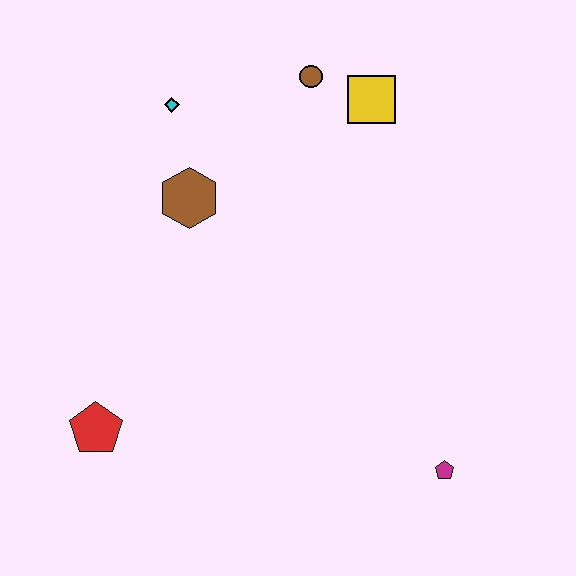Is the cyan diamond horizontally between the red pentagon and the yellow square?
Yes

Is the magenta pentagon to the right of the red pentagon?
Yes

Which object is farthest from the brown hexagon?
The magenta pentagon is farthest from the brown hexagon.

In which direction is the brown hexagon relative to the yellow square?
The brown hexagon is to the left of the yellow square.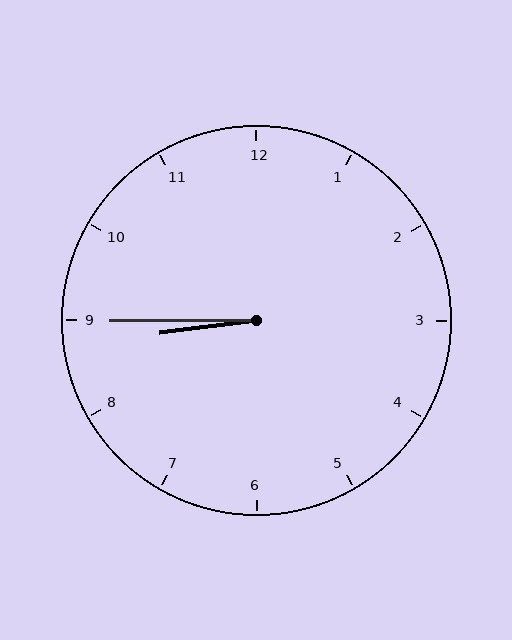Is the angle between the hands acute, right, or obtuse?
It is acute.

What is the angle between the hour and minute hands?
Approximately 8 degrees.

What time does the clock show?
8:45.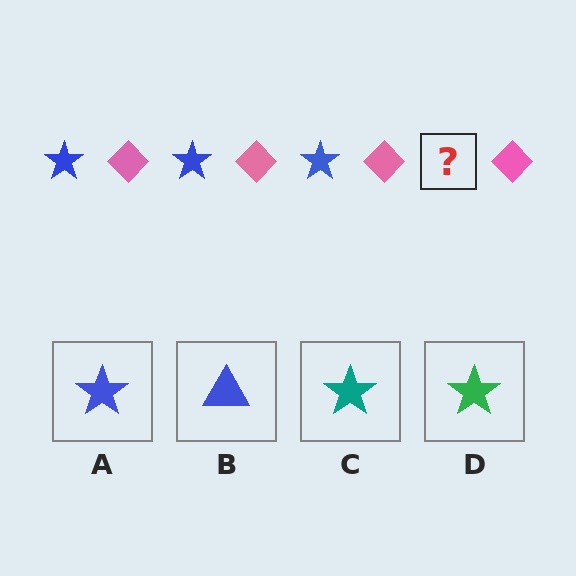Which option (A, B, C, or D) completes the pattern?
A.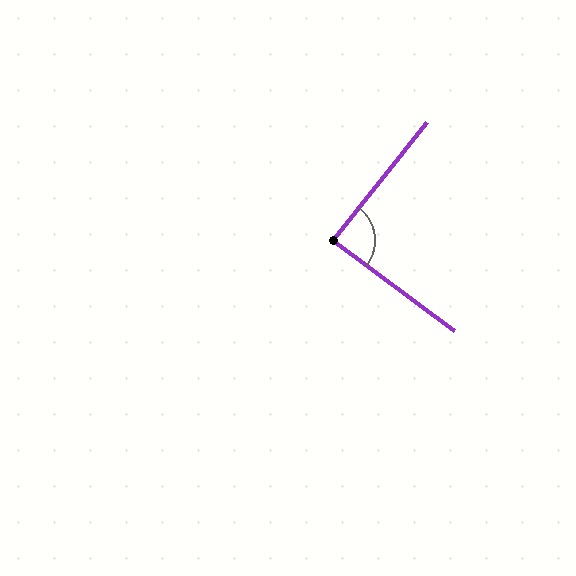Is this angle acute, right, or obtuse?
It is approximately a right angle.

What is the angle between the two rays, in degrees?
Approximately 88 degrees.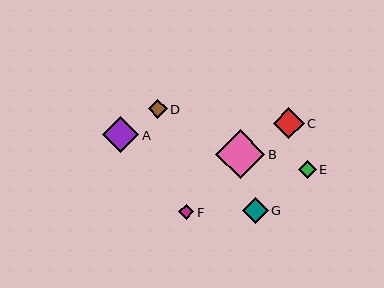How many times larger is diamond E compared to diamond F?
Diamond E is approximately 1.2 times the size of diamond F.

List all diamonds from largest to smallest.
From largest to smallest: B, A, C, G, D, E, F.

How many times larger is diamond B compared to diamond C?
Diamond B is approximately 1.6 times the size of diamond C.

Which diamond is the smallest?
Diamond F is the smallest with a size of approximately 15 pixels.